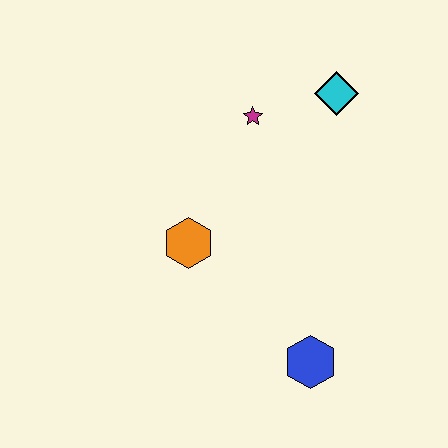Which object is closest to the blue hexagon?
The orange hexagon is closest to the blue hexagon.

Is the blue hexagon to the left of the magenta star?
No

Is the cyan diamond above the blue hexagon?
Yes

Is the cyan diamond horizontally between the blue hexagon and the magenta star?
No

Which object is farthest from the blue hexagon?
The cyan diamond is farthest from the blue hexagon.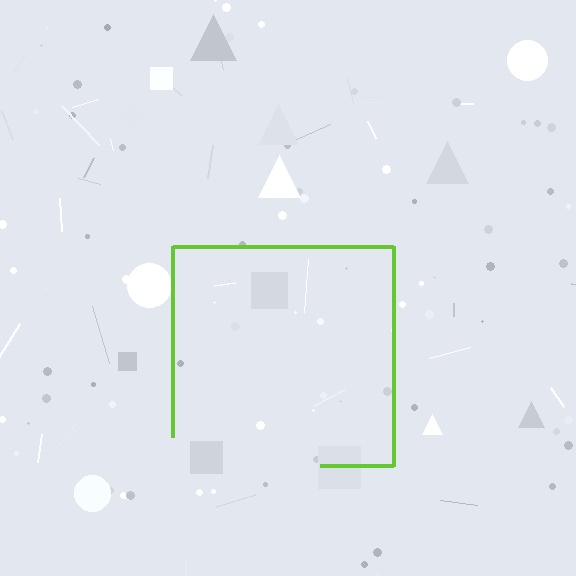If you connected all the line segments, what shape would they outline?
They would outline a square.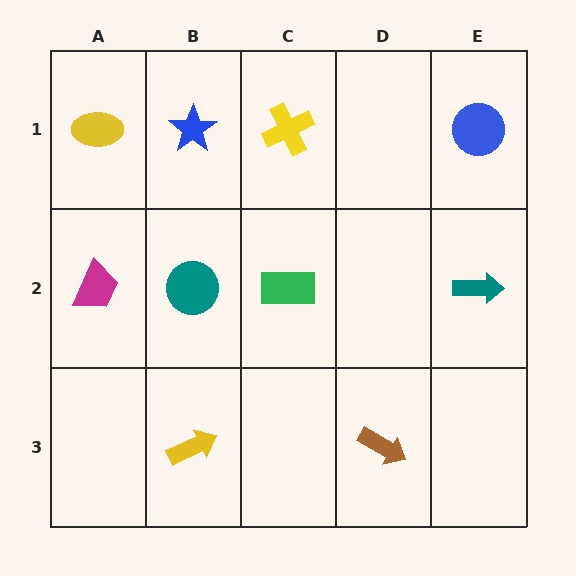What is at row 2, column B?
A teal circle.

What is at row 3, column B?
A yellow arrow.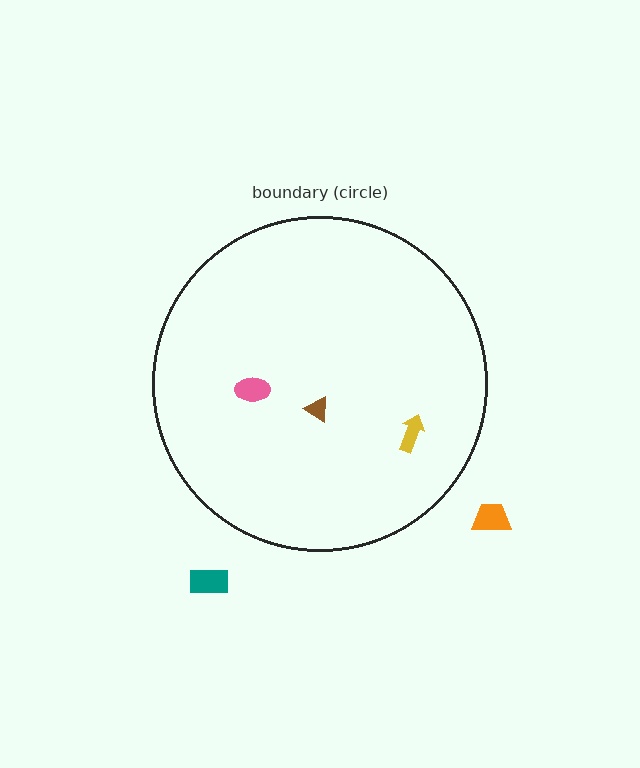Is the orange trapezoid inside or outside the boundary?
Outside.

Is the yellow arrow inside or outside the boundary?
Inside.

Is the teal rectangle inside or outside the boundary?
Outside.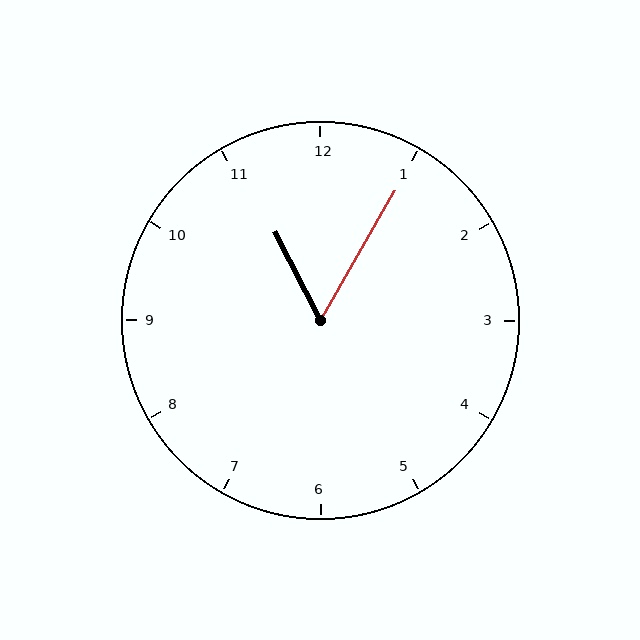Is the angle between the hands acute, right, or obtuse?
It is acute.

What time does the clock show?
11:05.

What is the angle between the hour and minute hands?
Approximately 58 degrees.